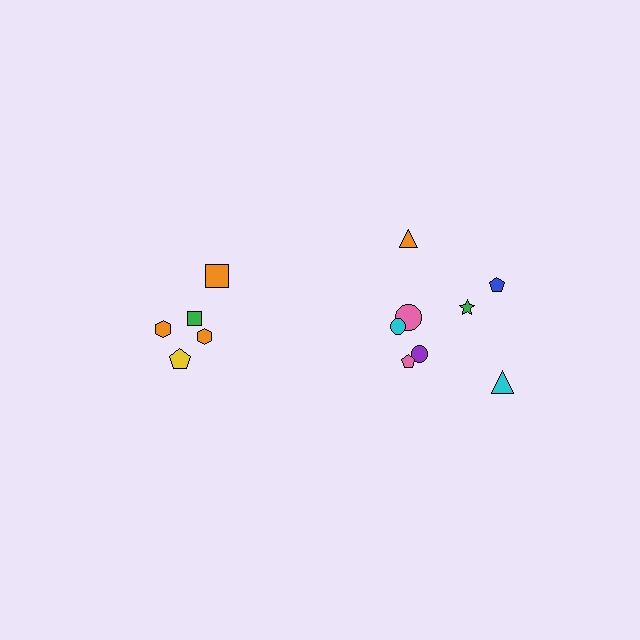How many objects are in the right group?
There are 8 objects.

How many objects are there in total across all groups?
There are 13 objects.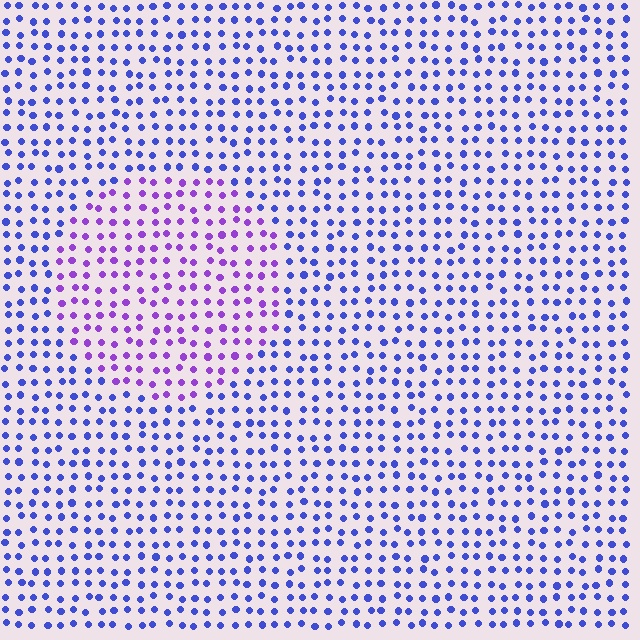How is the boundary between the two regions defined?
The boundary is defined purely by a slight shift in hue (about 41 degrees). Spacing, size, and orientation are identical on both sides.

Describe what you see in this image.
The image is filled with small blue elements in a uniform arrangement. A circle-shaped region is visible where the elements are tinted to a slightly different hue, forming a subtle color boundary.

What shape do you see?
I see a circle.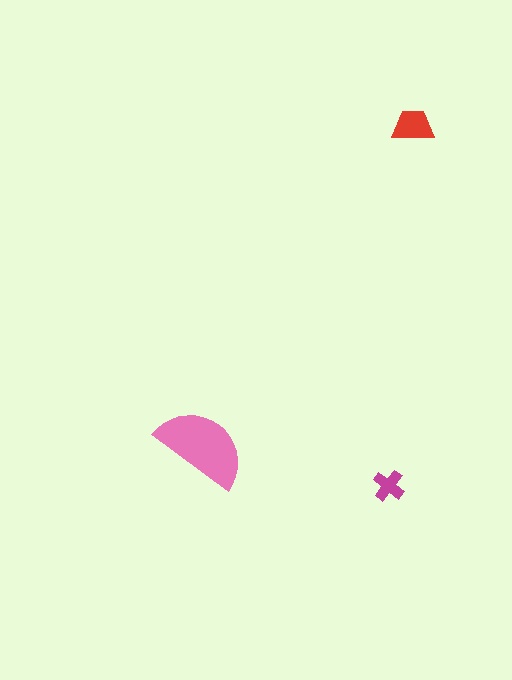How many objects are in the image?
There are 3 objects in the image.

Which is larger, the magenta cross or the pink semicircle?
The pink semicircle.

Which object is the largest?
The pink semicircle.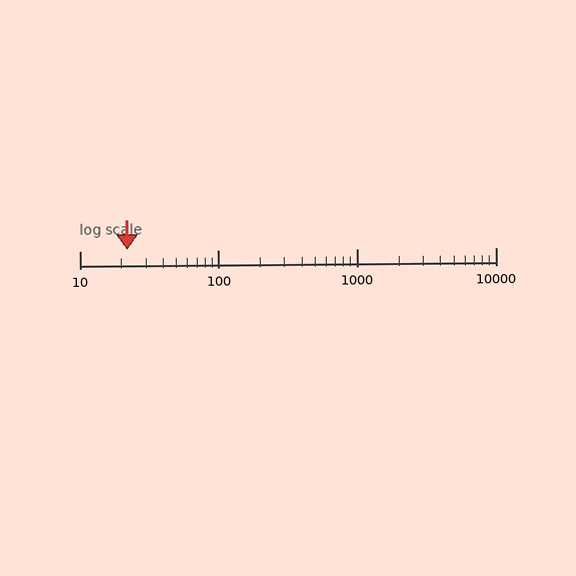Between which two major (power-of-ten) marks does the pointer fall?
The pointer is between 10 and 100.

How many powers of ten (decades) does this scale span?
The scale spans 3 decades, from 10 to 10000.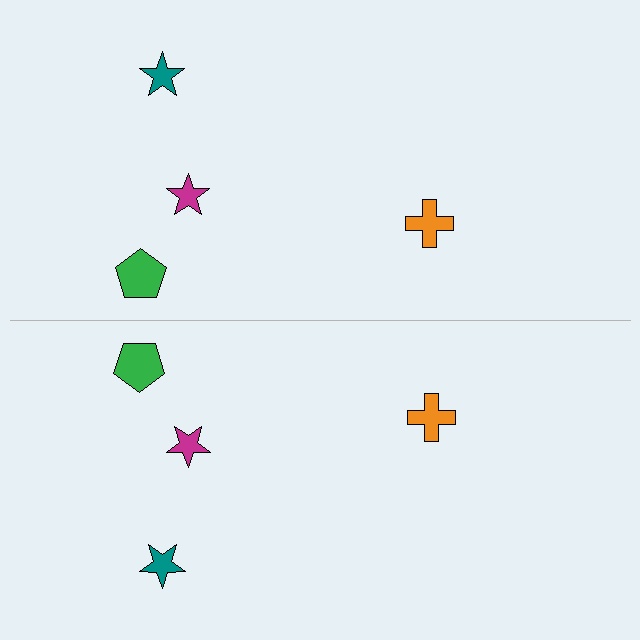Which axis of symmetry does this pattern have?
The pattern has a horizontal axis of symmetry running through the center of the image.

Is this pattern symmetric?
Yes, this pattern has bilateral (reflection) symmetry.